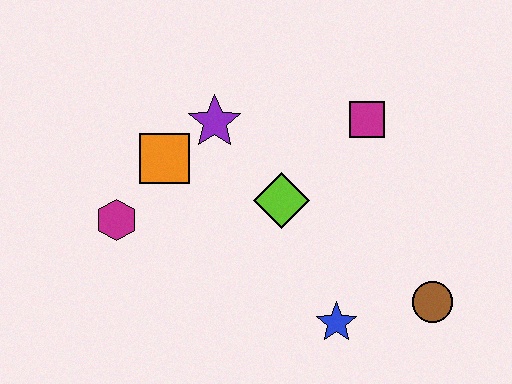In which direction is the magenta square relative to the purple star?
The magenta square is to the right of the purple star.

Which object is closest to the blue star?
The brown circle is closest to the blue star.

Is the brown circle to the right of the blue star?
Yes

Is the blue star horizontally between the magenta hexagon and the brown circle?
Yes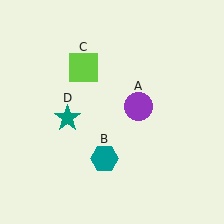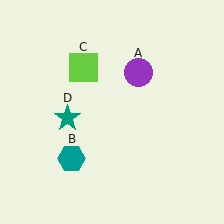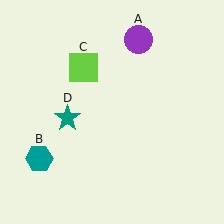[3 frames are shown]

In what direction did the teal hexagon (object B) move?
The teal hexagon (object B) moved left.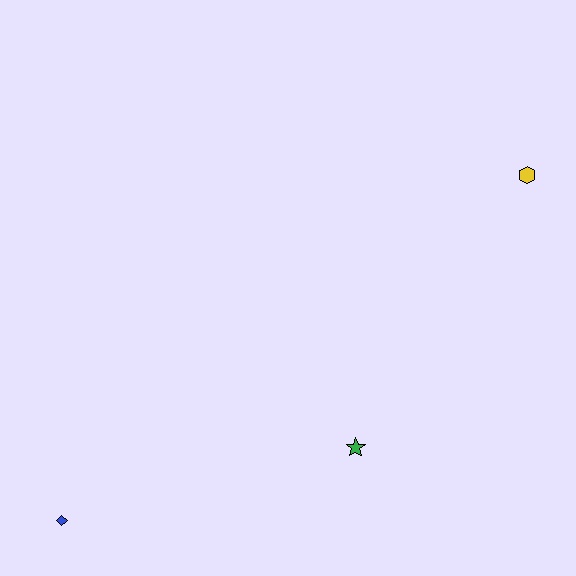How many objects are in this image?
There are 3 objects.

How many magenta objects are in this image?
There are no magenta objects.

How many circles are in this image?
There are no circles.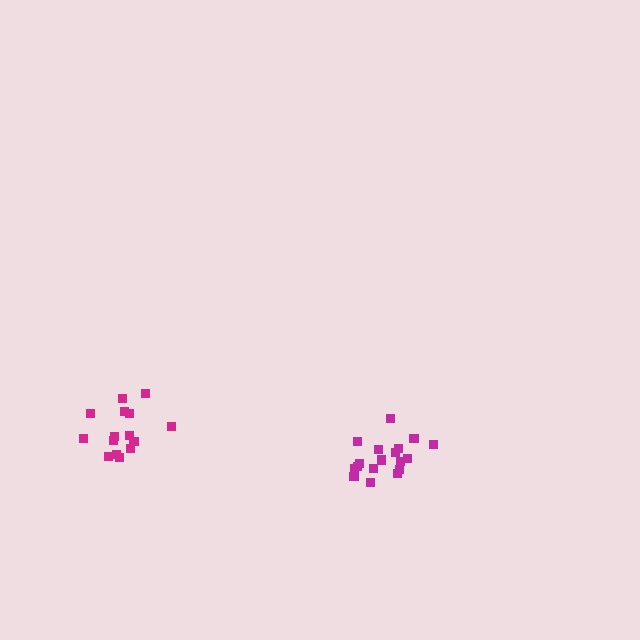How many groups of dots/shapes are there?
There are 2 groups.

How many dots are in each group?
Group 1: 15 dots, Group 2: 18 dots (33 total).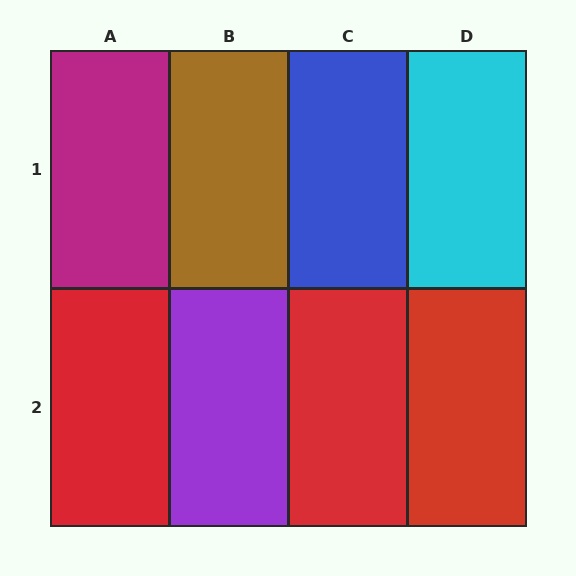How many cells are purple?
1 cell is purple.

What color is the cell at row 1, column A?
Magenta.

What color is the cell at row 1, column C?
Blue.